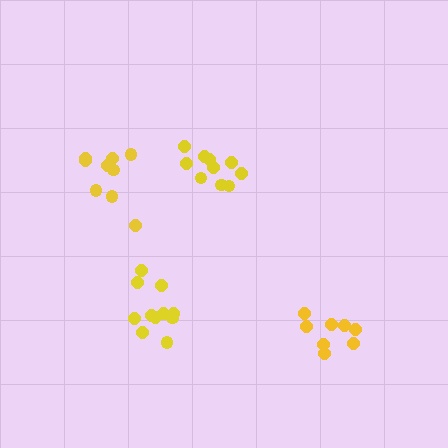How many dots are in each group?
Group 1: 9 dots, Group 2: 11 dots, Group 3: 10 dots, Group 4: 8 dots (38 total).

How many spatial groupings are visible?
There are 4 spatial groupings.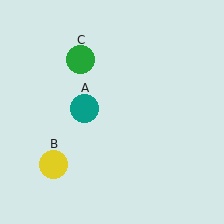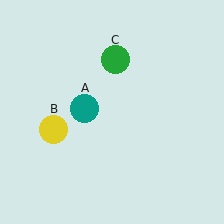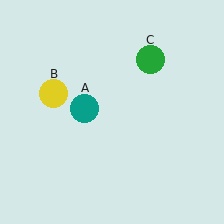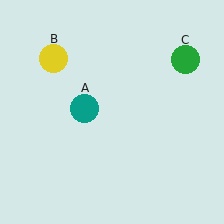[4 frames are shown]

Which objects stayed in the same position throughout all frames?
Teal circle (object A) remained stationary.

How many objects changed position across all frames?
2 objects changed position: yellow circle (object B), green circle (object C).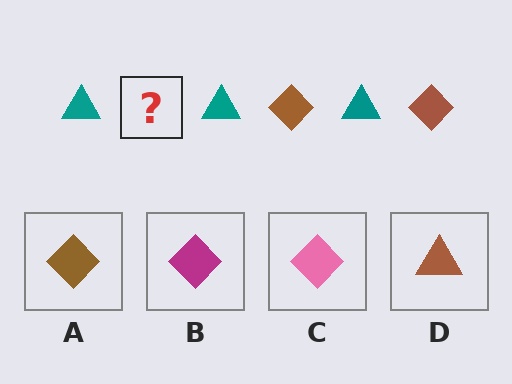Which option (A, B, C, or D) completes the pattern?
A.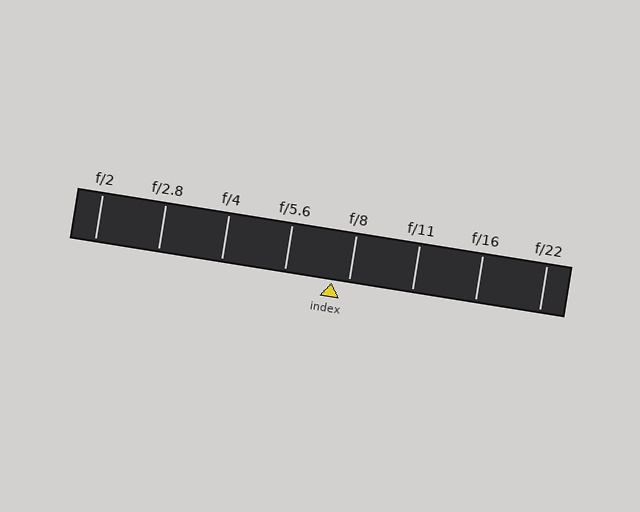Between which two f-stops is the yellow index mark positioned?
The index mark is between f/5.6 and f/8.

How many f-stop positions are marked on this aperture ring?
There are 8 f-stop positions marked.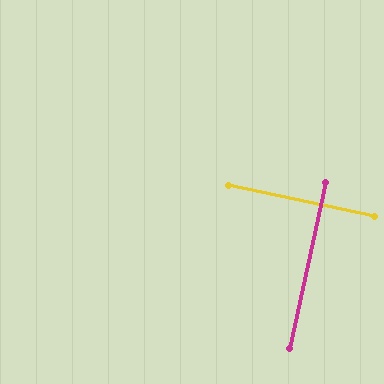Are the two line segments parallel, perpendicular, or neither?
Perpendicular — they meet at approximately 90°.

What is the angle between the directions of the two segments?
Approximately 90 degrees.